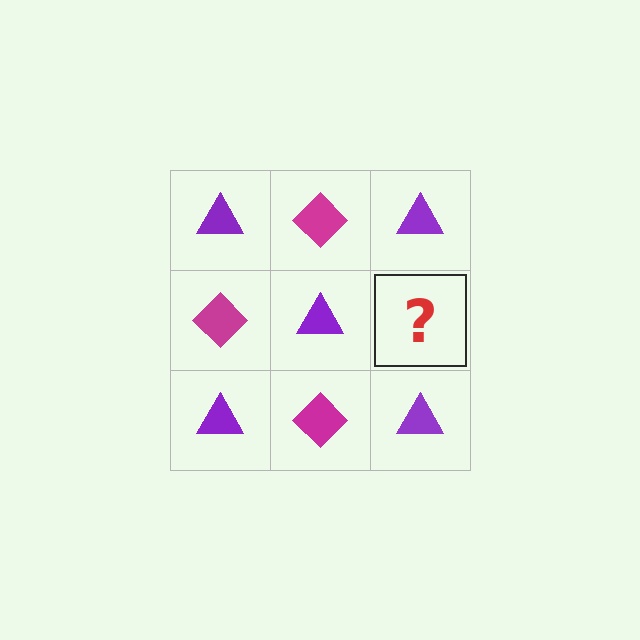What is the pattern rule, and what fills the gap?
The rule is that it alternates purple triangle and magenta diamond in a checkerboard pattern. The gap should be filled with a magenta diamond.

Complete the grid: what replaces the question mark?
The question mark should be replaced with a magenta diamond.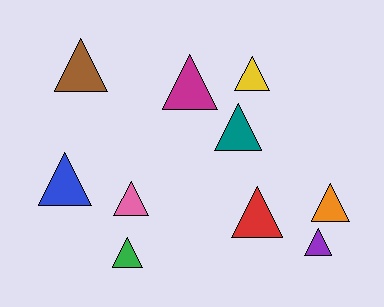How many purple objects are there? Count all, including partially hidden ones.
There is 1 purple object.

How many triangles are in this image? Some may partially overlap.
There are 10 triangles.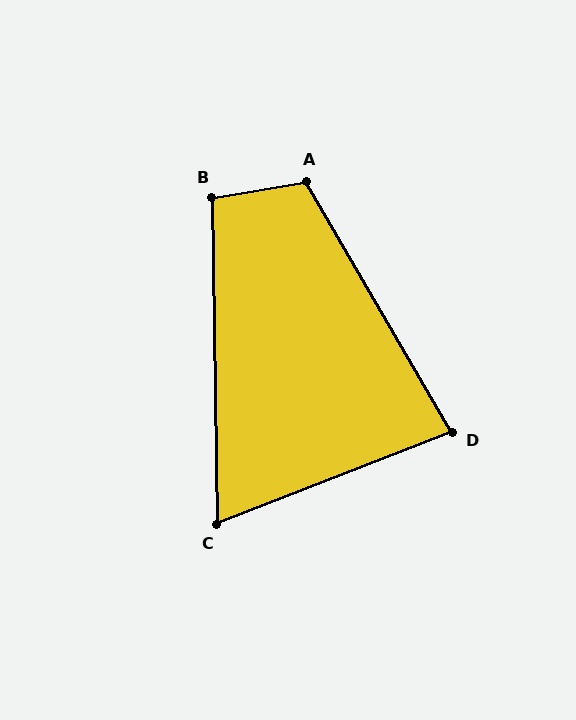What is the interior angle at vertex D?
Approximately 81 degrees (acute).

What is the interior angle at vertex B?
Approximately 99 degrees (obtuse).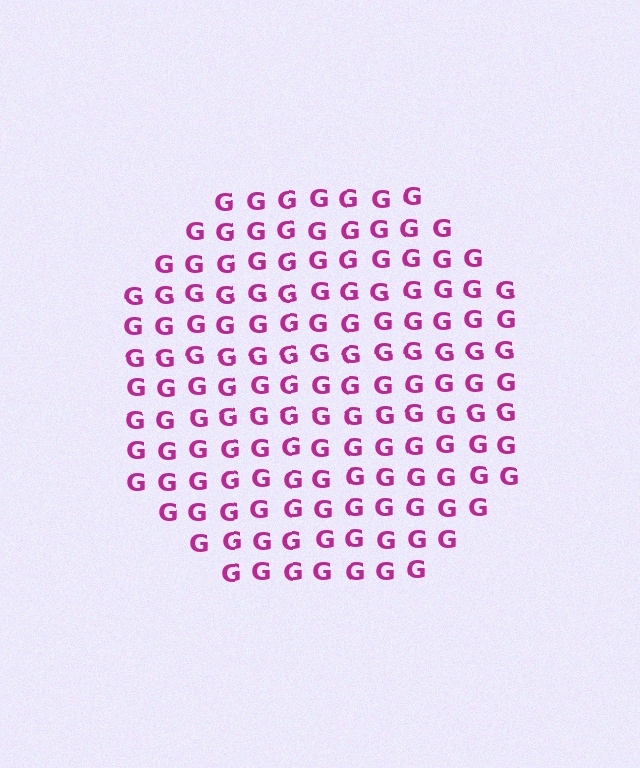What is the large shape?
The large shape is a circle.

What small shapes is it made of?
It is made of small letter G's.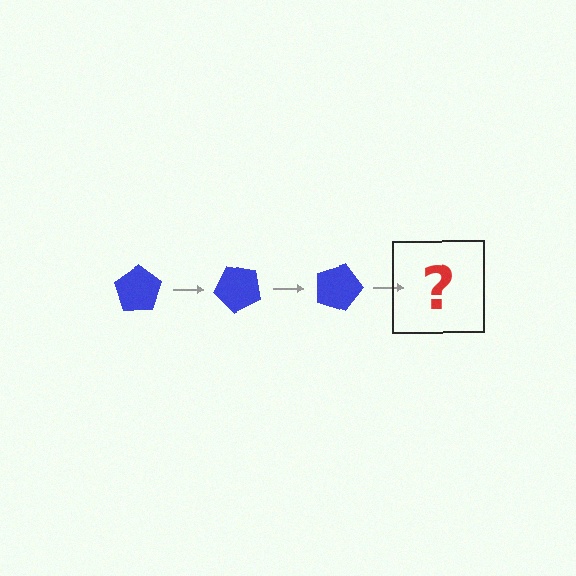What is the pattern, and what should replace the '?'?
The pattern is that the pentagon rotates 45 degrees each step. The '?' should be a blue pentagon rotated 135 degrees.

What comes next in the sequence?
The next element should be a blue pentagon rotated 135 degrees.